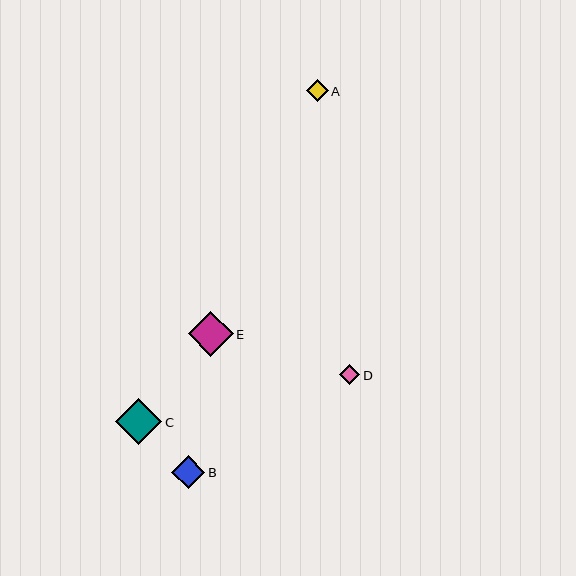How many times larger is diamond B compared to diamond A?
Diamond B is approximately 1.5 times the size of diamond A.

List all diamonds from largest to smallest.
From largest to smallest: C, E, B, A, D.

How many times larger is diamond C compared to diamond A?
Diamond C is approximately 2.1 times the size of diamond A.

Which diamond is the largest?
Diamond C is the largest with a size of approximately 46 pixels.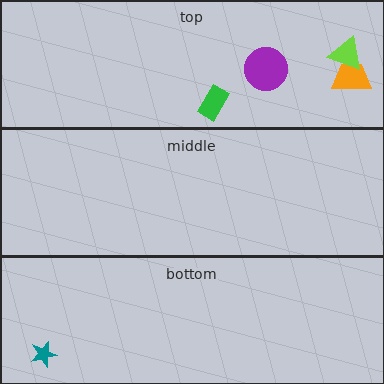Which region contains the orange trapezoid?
The top region.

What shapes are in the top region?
The orange trapezoid, the lime triangle, the purple circle, the green rectangle.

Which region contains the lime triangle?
The top region.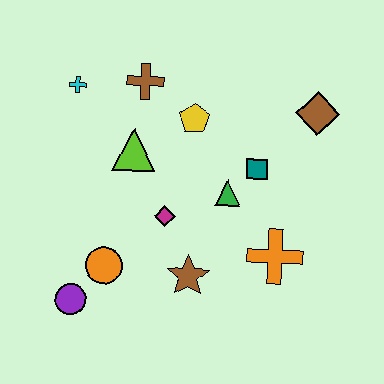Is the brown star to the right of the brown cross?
Yes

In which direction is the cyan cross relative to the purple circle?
The cyan cross is above the purple circle.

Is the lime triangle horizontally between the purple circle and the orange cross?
Yes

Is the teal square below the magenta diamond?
No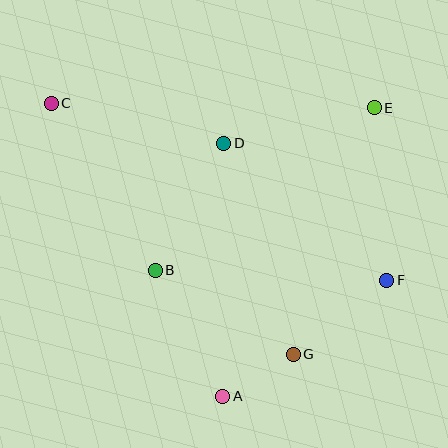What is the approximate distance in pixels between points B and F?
The distance between B and F is approximately 232 pixels.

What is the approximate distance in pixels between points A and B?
The distance between A and B is approximately 143 pixels.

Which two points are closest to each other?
Points A and G are closest to each other.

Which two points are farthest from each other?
Points C and F are farthest from each other.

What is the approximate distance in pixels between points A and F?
The distance between A and F is approximately 201 pixels.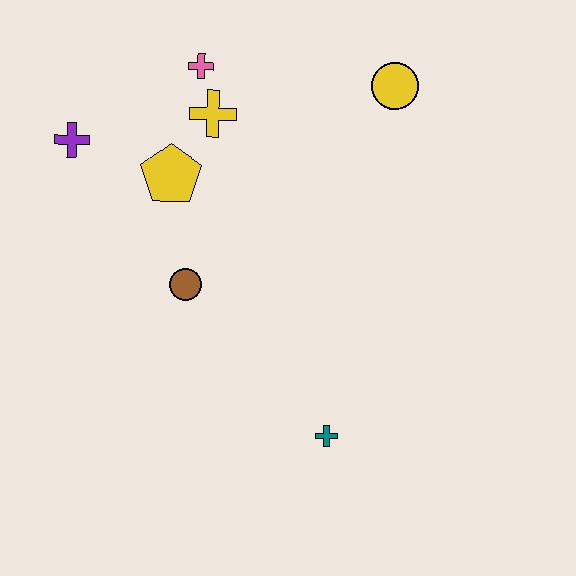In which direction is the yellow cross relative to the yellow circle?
The yellow cross is to the left of the yellow circle.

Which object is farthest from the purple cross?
The teal cross is farthest from the purple cross.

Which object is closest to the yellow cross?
The pink cross is closest to the yellow cross.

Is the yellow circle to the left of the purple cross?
No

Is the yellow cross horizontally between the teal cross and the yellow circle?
No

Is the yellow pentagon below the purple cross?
Yes